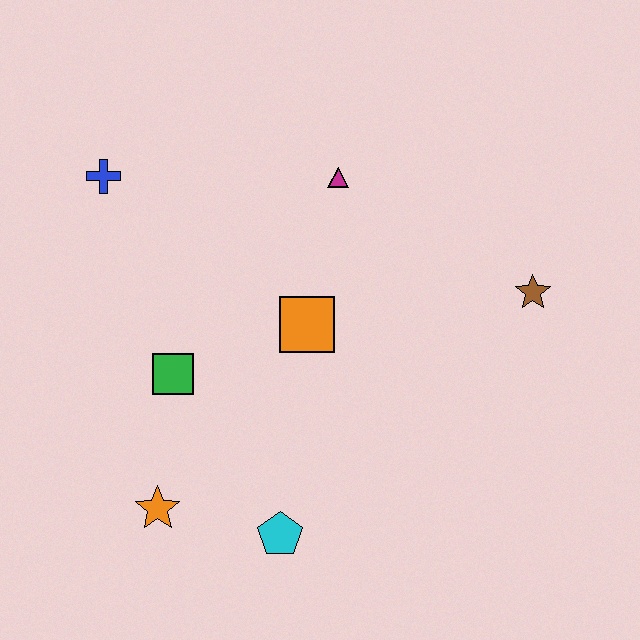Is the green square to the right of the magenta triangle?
No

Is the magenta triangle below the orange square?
No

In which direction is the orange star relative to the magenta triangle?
The orange star is below the magenta triangle.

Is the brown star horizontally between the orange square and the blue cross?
No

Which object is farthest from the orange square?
The blue cross is farthest from the orange square.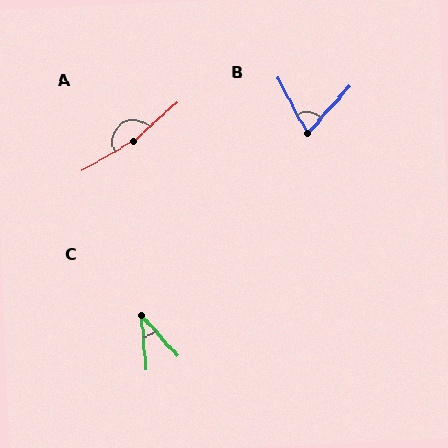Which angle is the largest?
A, at approximately 168 degrees.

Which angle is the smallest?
C, at approximately 36 degrees.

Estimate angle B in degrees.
Approximately 70 degrees.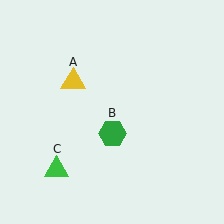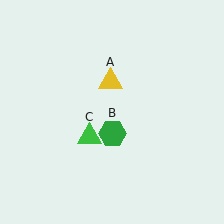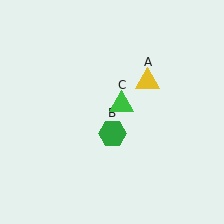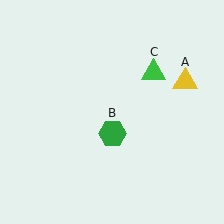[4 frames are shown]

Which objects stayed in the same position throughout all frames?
Green hexagon (object B) remained stationary.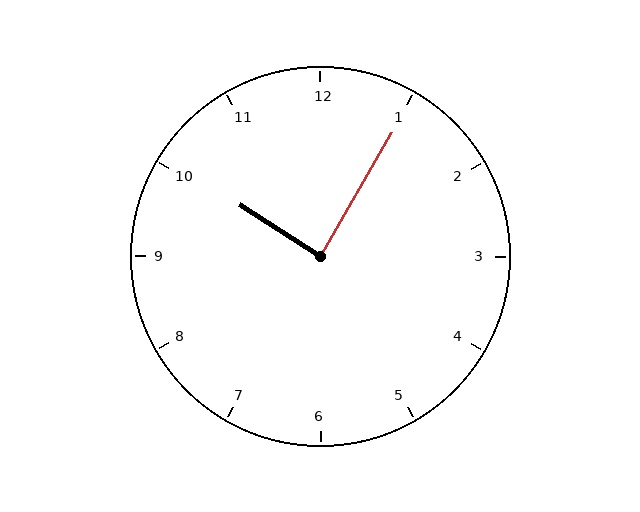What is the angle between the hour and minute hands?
Approximately 88 degrees.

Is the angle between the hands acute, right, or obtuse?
It is right.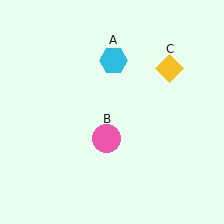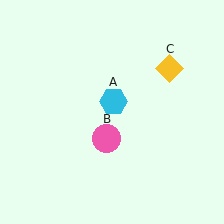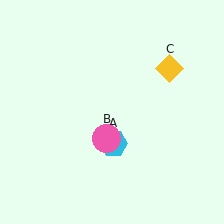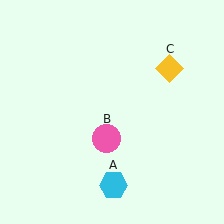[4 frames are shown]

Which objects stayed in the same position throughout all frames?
Pink circle (object B) and yellow diamond (object C) remained stationary.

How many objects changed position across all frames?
1 object changed position: cyan hexagon (object A).